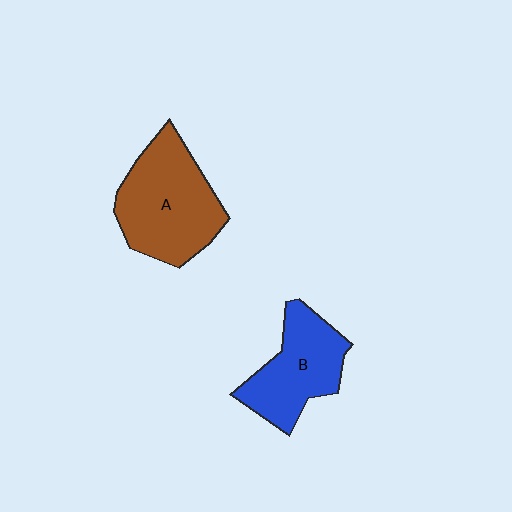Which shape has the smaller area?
Shape B (blue).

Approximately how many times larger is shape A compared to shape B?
Approximately 1.3 times.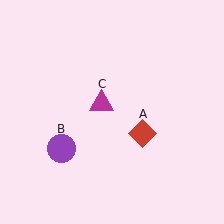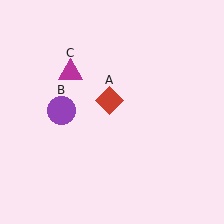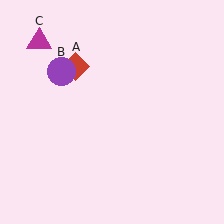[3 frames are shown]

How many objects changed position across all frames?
3 objects changed position: red diamond (object A), purple circle (object B), magenta triangle (object C).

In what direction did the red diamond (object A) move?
The red diamond (object A) moved up and to the left.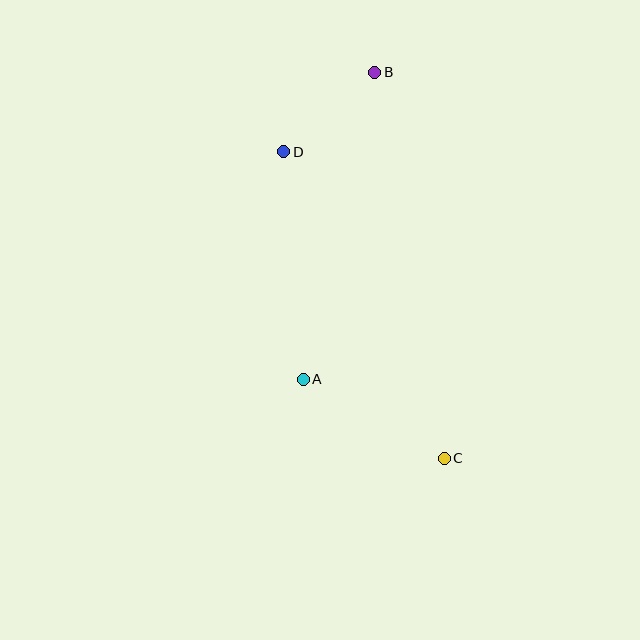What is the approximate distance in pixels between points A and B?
The distance between A and B is approximately 315 pixels.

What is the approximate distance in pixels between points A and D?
The distance between A and D is approximately 228 pixels.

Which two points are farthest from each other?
Points B and C are farthest from each other.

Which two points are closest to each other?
Points B and D are closest to each other.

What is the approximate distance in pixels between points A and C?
The distance between A and C is approximately 162 pixels.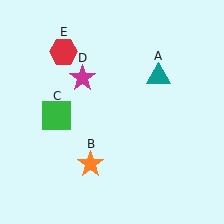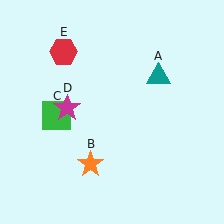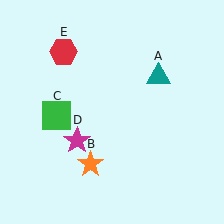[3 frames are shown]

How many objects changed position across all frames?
1 object changed position: magenta star (object D).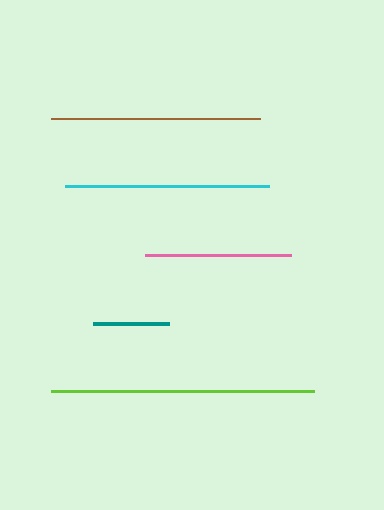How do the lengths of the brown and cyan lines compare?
The brown and cyan lines are approximately the same length.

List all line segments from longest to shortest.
From longest to shortest: lime, brown, cyan, pink, teal.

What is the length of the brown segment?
The brown segment is approximately 209 pixels long.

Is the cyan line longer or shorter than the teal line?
The cyan line is longer than the teal line.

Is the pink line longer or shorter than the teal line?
The pink line is longer than the teal line.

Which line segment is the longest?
The lime line is the longest at approximately 263 pixels.